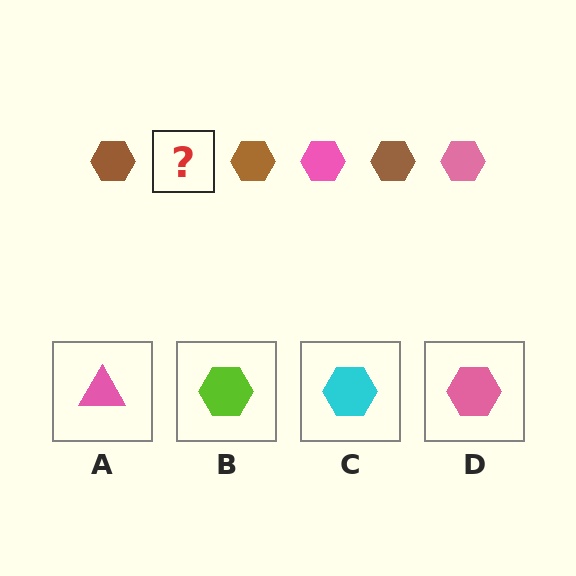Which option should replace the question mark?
Option D.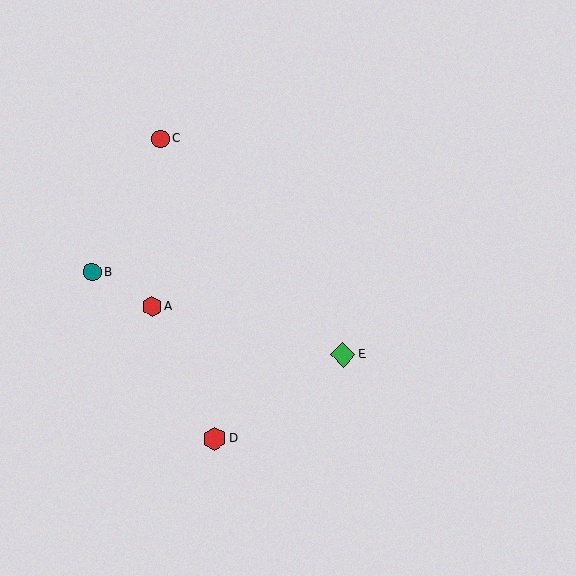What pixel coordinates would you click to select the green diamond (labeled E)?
Click at (343, 355) to select the green diamond E.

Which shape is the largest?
The green diamond (labeled E) is the largest.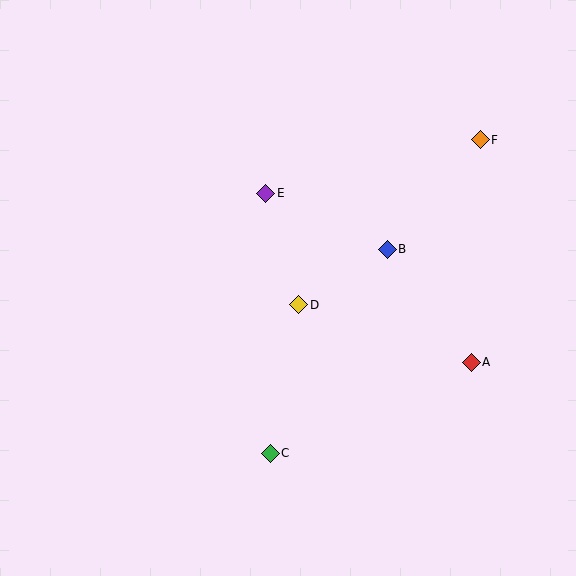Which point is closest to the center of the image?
Point D at (299, 305) is closest to the center.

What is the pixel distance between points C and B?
The distance between C and B is 235 pixels.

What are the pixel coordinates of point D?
Point D is at (299, 305).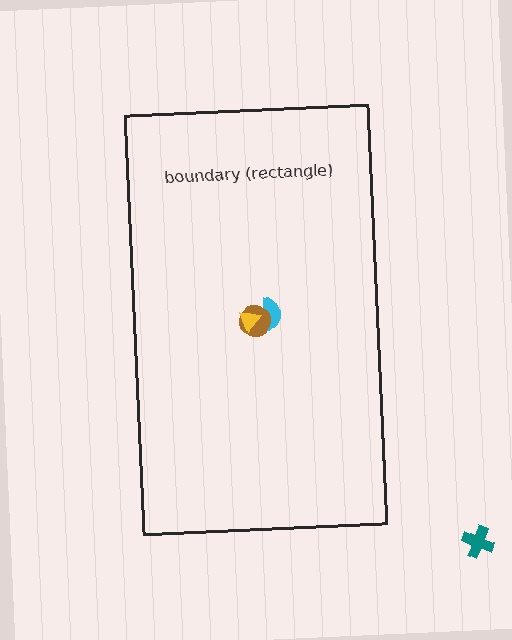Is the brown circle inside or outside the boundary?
Inside.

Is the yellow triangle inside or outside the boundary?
Inside.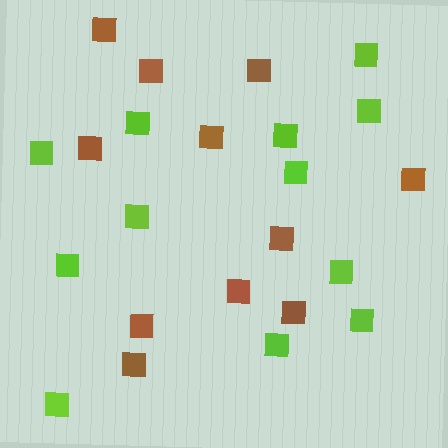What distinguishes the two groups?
There are 2 groups: one group of brown squares (11) and one group of lime squares (12).